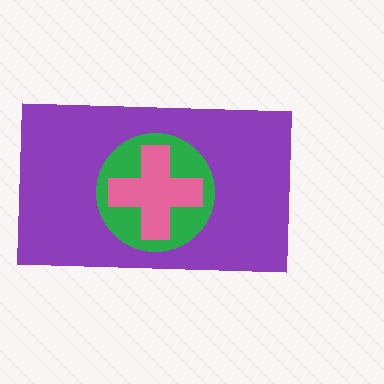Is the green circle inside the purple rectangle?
Yes.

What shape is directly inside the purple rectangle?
The green circle.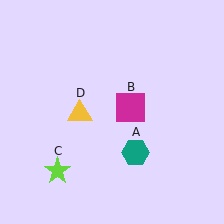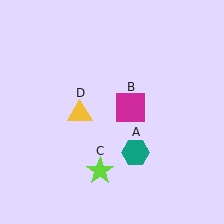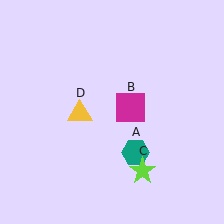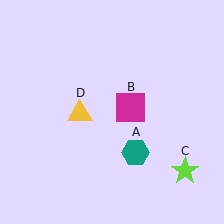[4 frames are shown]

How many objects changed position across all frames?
1 object changed position: lime star (object C).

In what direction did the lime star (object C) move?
The lime star (object C) moved right.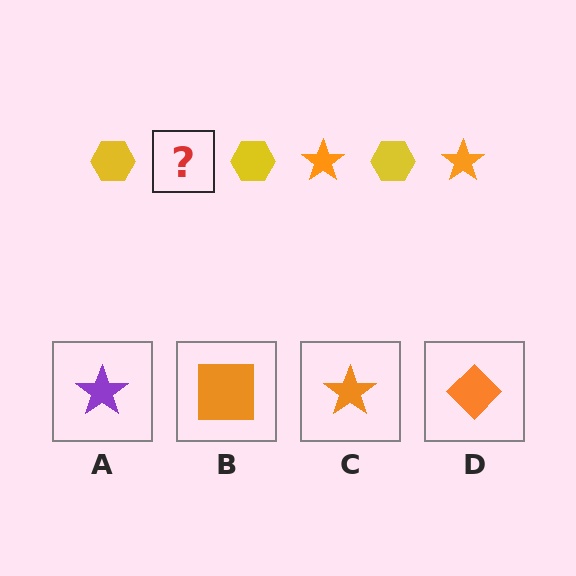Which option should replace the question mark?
Option C.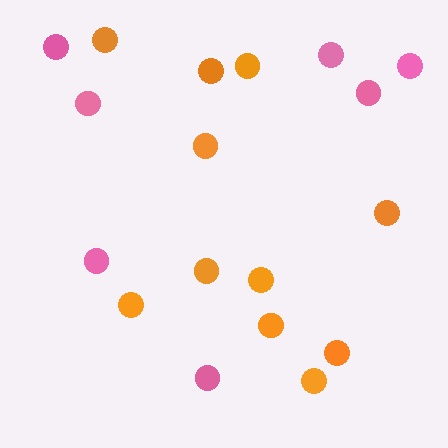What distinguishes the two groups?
There are 2 groups: one group of orange circles (11) and one group of pink circles (7).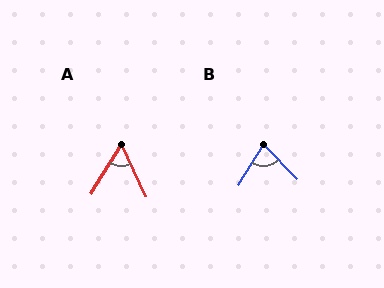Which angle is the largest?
B, at approximately 75 degrees.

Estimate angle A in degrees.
Approximately 57 degrees.